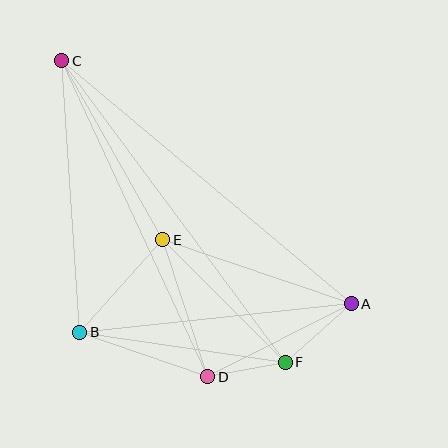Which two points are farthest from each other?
Points A and C are farthest from each other.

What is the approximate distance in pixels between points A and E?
The distance between A and E is approximately 199 pixels.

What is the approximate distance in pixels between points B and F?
The distance between B and F is approximately 208 pixels.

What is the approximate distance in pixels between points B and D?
The distance between B and D is approximately 136 pixels.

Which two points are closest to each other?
Points D and F are closest to each other.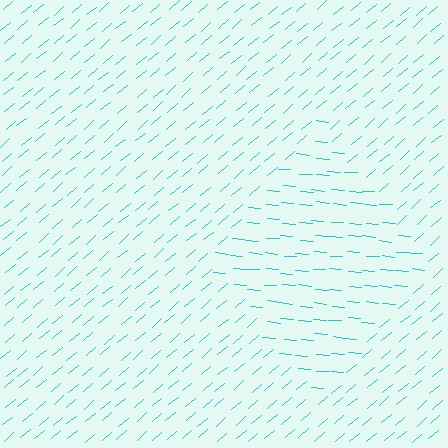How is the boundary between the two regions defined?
The boundary is defined purely by a change in line orientation (approximately 45 degrees difference). All lines are the same color and thickness.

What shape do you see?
I see a diamond.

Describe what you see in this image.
The image is filled with small cyan line segments. A diamond region in the image has lines oriented differently from the surrounding lines, creating a visible texture boundary.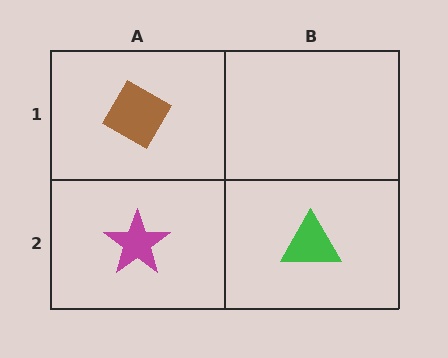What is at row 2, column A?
A magenta star.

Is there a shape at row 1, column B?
No, that cell is empty.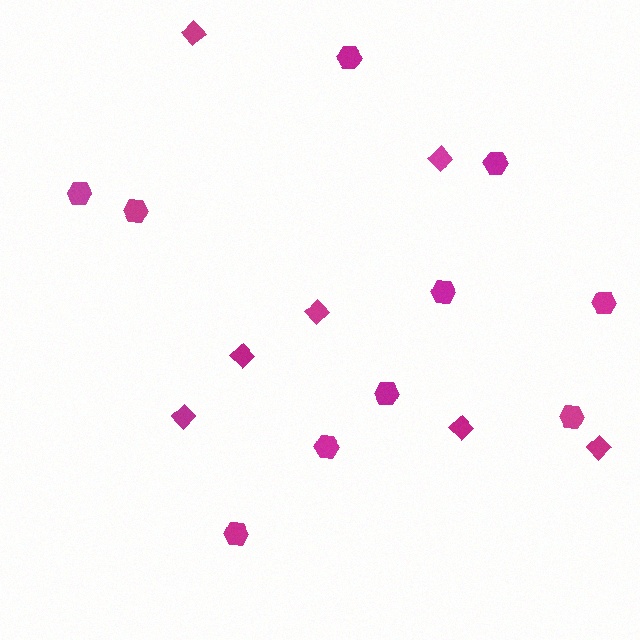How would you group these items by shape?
There are 2 groups: one group of hexagons (10) and one group of diamonds (7).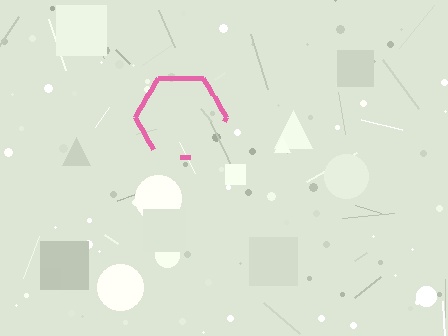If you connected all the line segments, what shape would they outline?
They would outline a hexagon.